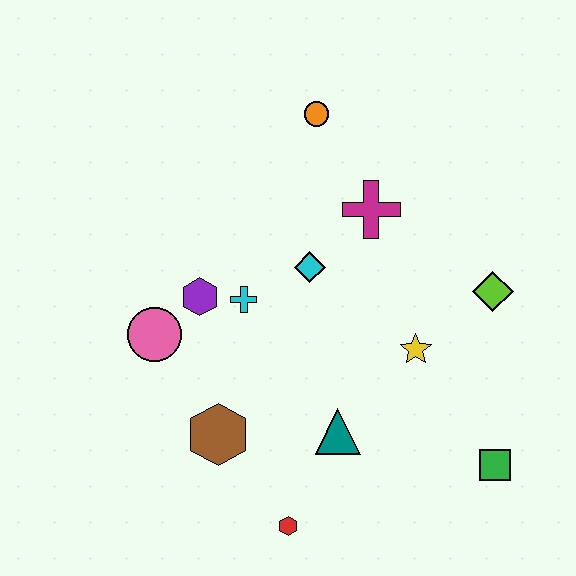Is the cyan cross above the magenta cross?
No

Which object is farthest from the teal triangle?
The orange circle is farthest from the teal triangle.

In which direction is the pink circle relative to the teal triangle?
The pink circle is to the left of the teal triangle.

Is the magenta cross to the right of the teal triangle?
Yes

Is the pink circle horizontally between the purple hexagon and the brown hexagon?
No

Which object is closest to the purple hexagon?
The cyan cross is closest to the purple hexagon.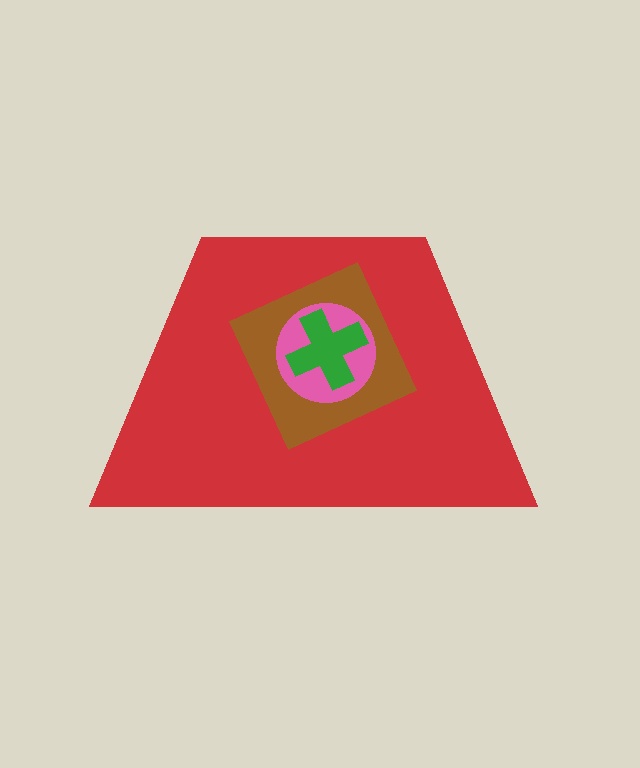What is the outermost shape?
The red trapezoid.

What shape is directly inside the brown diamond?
The pink circle.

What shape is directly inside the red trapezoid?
The brown diamond.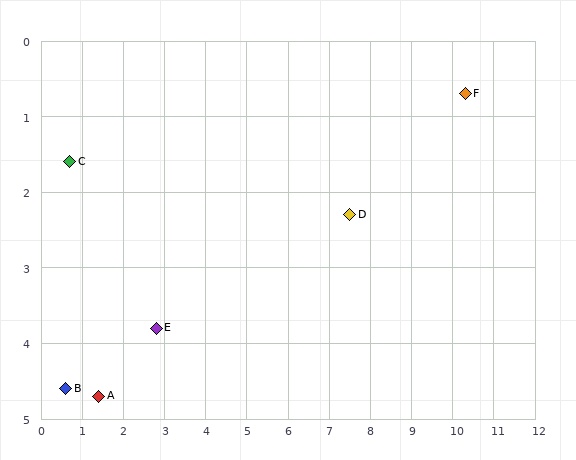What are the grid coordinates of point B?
Point B is at approximately (0.6, 4.6).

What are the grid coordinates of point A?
Point A is at approximately (1.4, 4.7).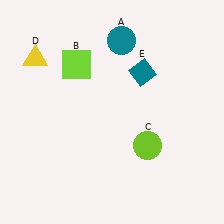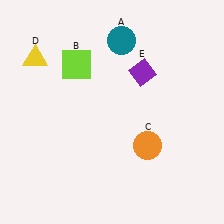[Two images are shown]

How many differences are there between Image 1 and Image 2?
There are 2 differences between the two images.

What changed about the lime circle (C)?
In Image 1, C is lime. In Image 2, it changed to orange.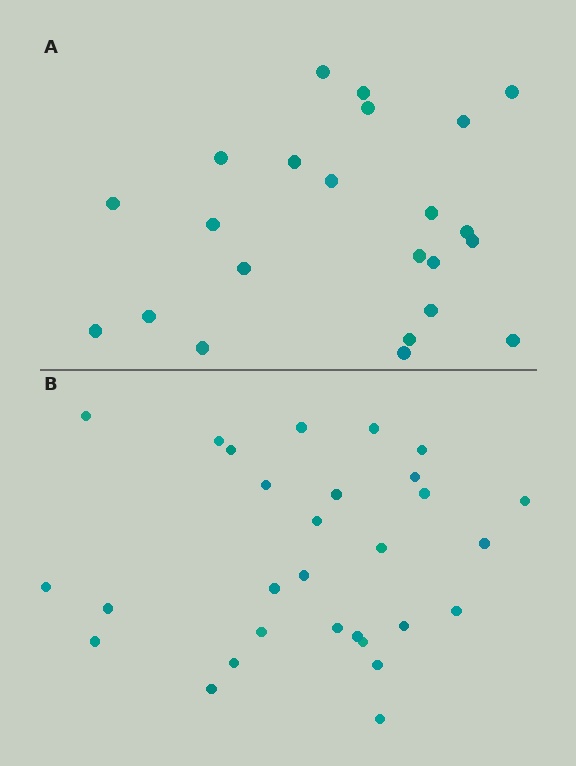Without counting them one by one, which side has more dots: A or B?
Region B (the bottom region) has more dots.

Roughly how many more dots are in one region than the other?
Region B has about 6 more dots than region A.